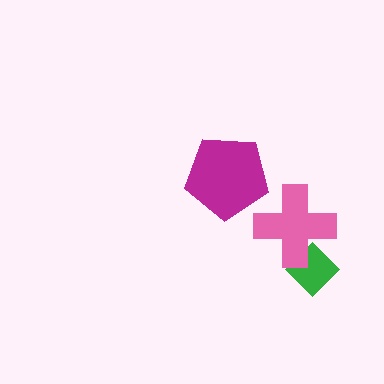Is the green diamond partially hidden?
Yes, it is partially covered by another shape.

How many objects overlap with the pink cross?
1 object overlaps with the pink cross.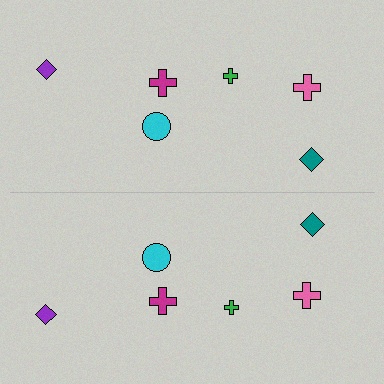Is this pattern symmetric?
Yes, this pattern has bilateral (reflection) symmetry.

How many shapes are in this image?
There are 12 shapes in this image.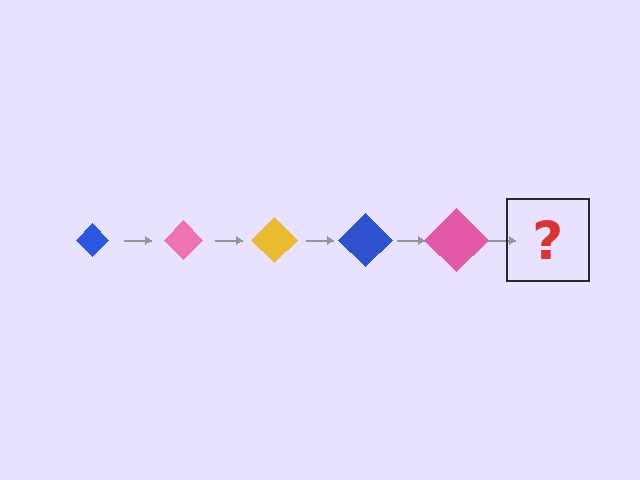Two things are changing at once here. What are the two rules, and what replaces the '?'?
The two rules are that the diamond grows larger each step and the color cycles through blue, pink, and yellow. The '?' should be a yellow diamond, larger than the previous one.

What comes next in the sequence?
The next element should be a yellow diamond, larger than the previous one.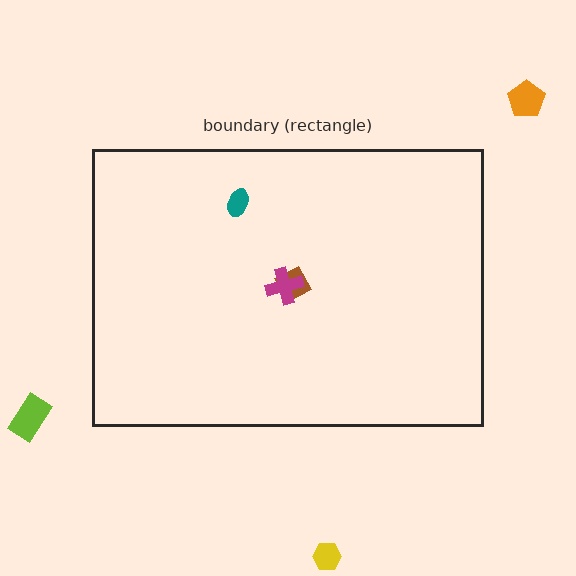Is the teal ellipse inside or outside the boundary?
Inside.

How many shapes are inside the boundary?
3 inside, 3 outside.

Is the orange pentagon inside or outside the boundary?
Outside.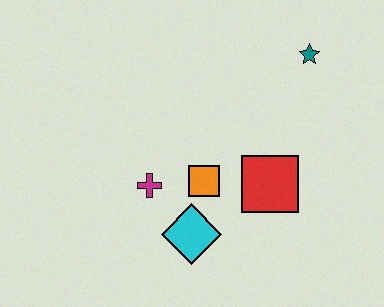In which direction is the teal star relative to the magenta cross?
The teal star is to the right of the magenta cross.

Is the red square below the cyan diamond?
No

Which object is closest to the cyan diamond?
The orange square is closest to the cyan diamond.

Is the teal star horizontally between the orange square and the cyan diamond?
No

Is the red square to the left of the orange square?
No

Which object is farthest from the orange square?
The teal star is farthest from the orange square.